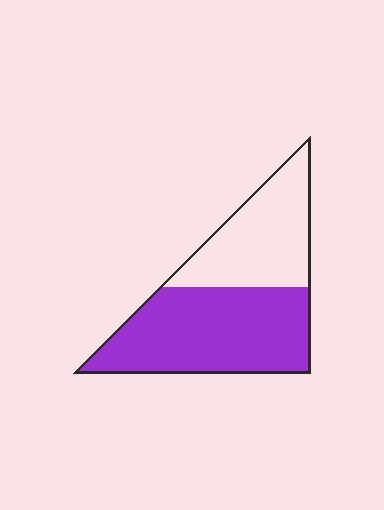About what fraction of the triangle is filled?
About three fifths (3/5).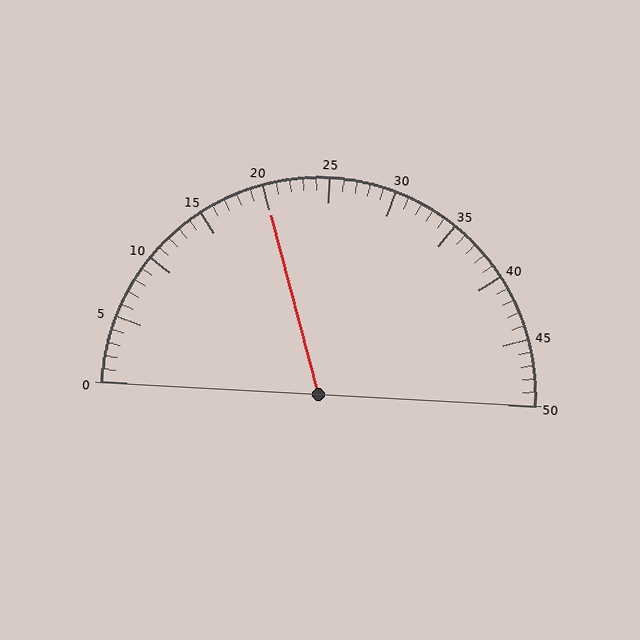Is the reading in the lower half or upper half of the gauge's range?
The reading is in the lower half of the range (0 to 50).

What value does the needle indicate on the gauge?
The needle indicates approximately 20.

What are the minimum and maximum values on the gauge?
The gauge ranges from 0 to 50.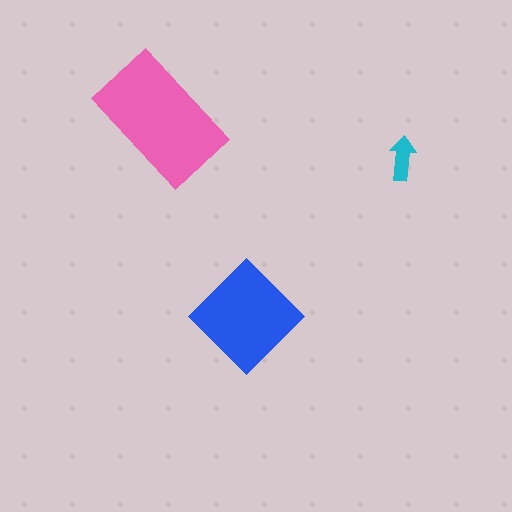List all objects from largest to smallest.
The pink rectangle, the blue diamond, the cyan arrow.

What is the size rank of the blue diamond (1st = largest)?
2nd.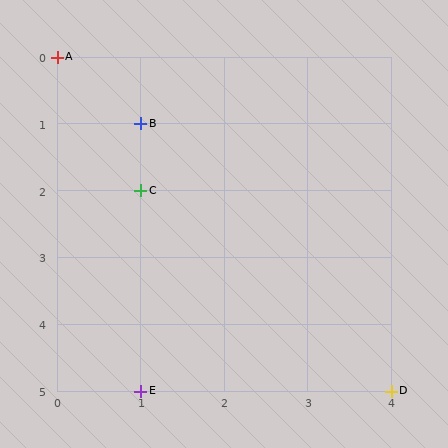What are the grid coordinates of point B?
Point B is at grid coordinates (1, 1).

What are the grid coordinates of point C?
Point C is at grid coordinates (1, 2).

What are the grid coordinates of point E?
Point E is at grid coordinates (1, 5).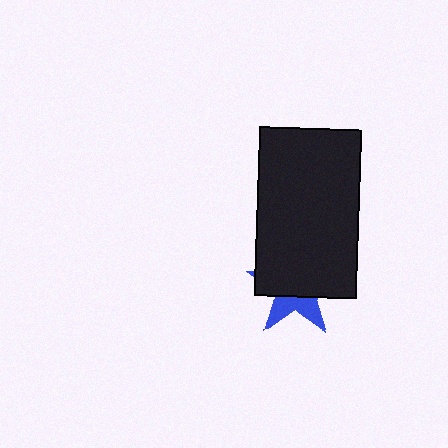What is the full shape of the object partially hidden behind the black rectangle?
The partially hidden object is a blue star.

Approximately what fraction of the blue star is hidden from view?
Roughly 66% of the blue star is hidden behind the black rectangle.